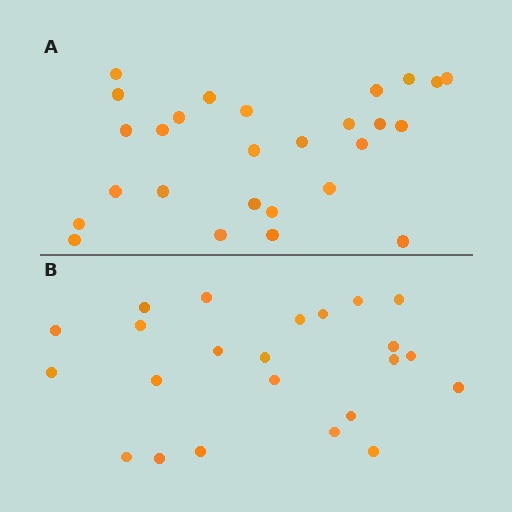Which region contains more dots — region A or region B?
Region A (the top region) has more dots.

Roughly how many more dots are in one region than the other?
Region A has about 4 more dots than region B.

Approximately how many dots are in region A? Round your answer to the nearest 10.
About 30 dots. (The exact count is 27, which rounds to 30.)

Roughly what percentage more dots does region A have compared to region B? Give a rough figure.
About 15% more.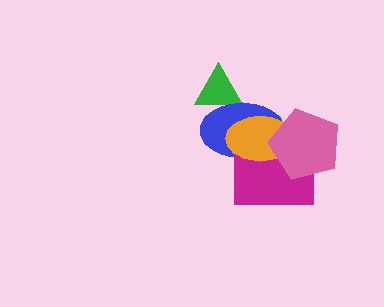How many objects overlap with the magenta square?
3 objects overlap with the magenta square.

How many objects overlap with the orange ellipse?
3 objects overlap with the orange ellipse.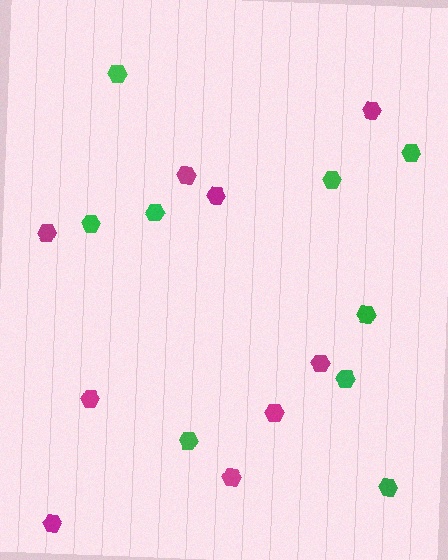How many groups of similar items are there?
There are 2 groups: one group of magenta hexagons (9) and one group of green hexagons (9).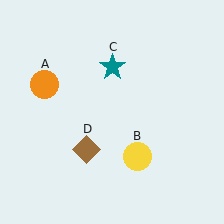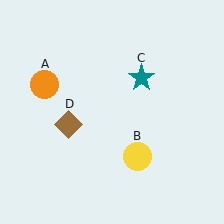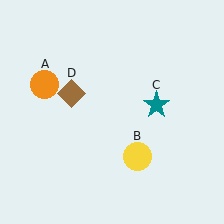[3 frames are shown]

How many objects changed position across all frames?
2 objects changed position: teal star (object C), brown diamond (object D).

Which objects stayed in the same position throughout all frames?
Orange circle (object A) and yellow circle (object B) remained stationary.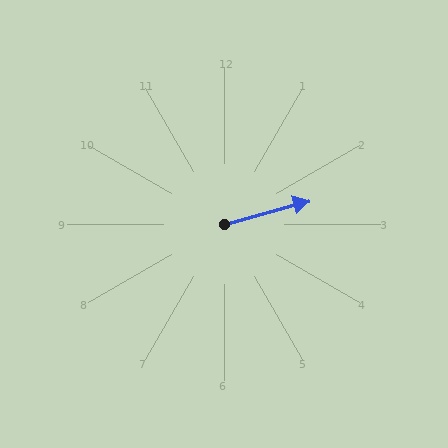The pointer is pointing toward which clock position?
Roughly 2 o'clock.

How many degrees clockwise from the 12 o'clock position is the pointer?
Approximately 75 degrees.